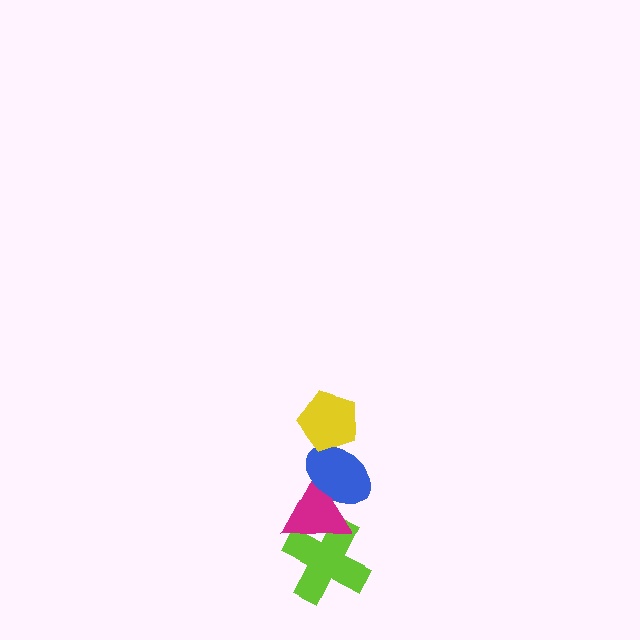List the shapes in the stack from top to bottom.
From top to bottom: the yellow pentagon, the blue ellipse, the magenta triangle, the lime cross.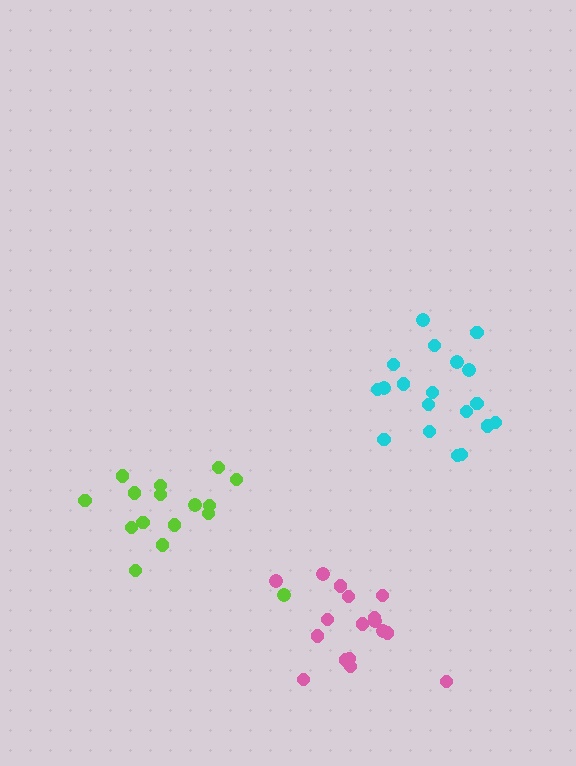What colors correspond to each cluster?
The clusters are colored: lime, cyan, pink.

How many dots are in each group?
Group 1: 16 dots, Group 2: 19 dots, Group 3: 17 dots (52 total).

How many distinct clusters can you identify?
There are 3 distinct clusters.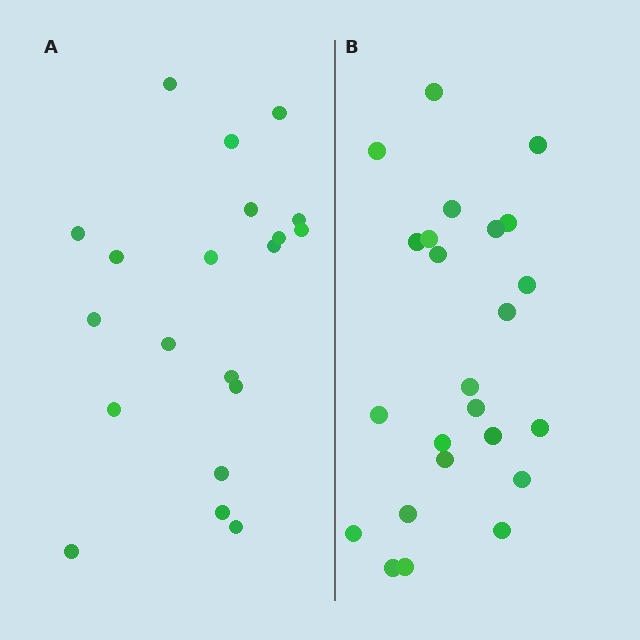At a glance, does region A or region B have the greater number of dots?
Region B (the right region) has more dots.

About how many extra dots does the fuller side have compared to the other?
Region B has about 4 more dots than region A.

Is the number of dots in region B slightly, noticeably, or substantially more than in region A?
Region B has only slightly more — the two regions are fairly close. The ratio is roughly 1.2 to 1.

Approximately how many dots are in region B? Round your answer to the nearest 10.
About 20 dots. (The exact count is 24, which rounds to 20.)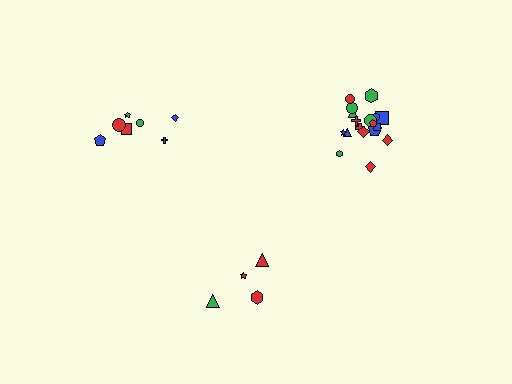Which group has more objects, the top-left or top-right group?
The top-right group.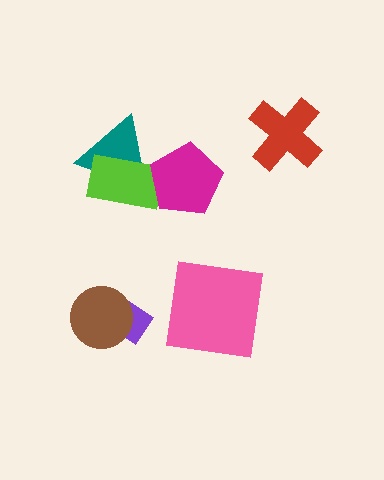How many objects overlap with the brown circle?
1 object overlaps with the brown circle.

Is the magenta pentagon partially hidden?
No, no other shape covers it.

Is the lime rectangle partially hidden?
Yes, it is partially covered by another shape.